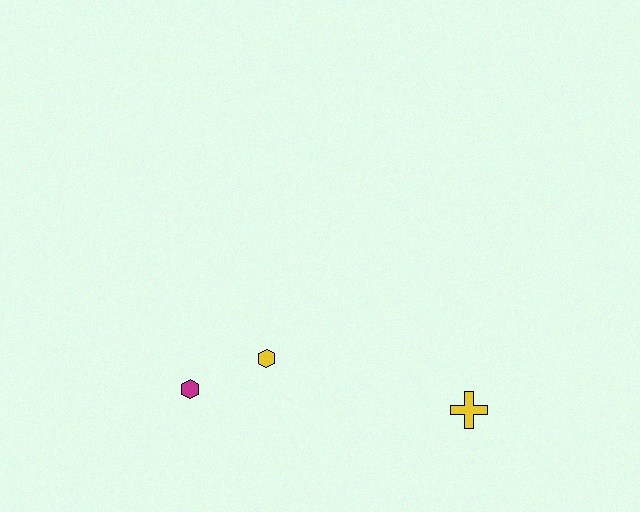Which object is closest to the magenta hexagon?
The yellow hexagon is closest to the magenta hexagon.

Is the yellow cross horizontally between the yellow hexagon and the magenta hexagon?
No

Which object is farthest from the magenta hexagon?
The yellow cross is farthest from the magenta hexagon.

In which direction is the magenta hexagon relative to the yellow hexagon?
The magenta hexagon is to the left of the yellow hexagon.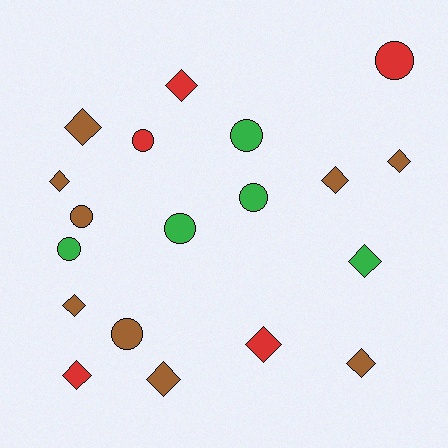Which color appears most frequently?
Brown, with 9 objects.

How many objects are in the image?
There are 19 objects.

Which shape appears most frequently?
Diamond, with 11 objects.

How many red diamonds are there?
There are 3 red diamonds.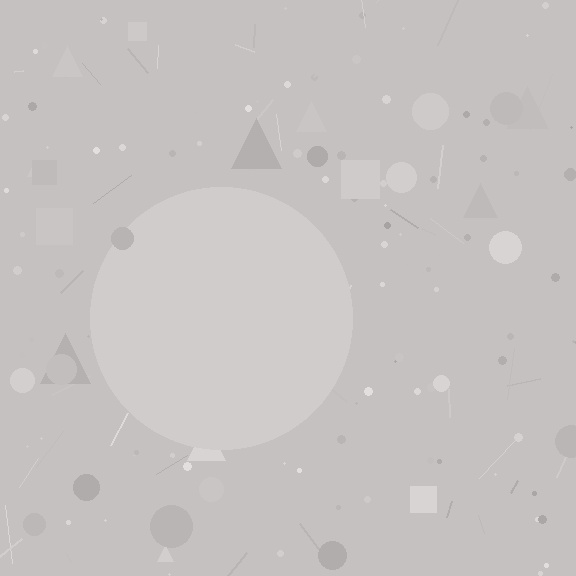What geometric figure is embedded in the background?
A circle is embedded in the background.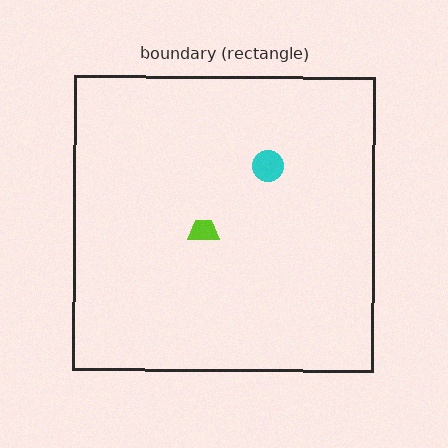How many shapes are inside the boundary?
2 inside, 0 outside.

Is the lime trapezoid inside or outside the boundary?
Inside.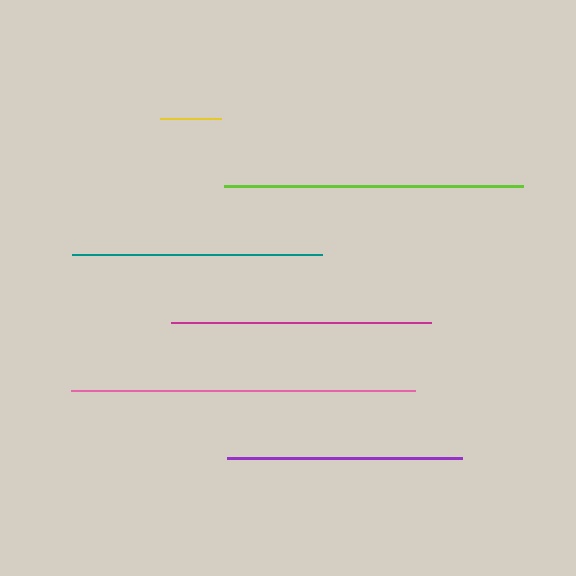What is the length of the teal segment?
The teal segment is approximately 250 pixels long.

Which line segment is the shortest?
The yellow line is the shortest at approximately 61 pixels.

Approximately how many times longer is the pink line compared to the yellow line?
The pink line is approximately 5.6 times the length of the yellow line.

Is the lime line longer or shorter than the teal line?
The lime line is longer than the teal line.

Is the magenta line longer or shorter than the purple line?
The magenta line is longer than the purple line.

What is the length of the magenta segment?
The magenta segment is approximately 260 pixels long.